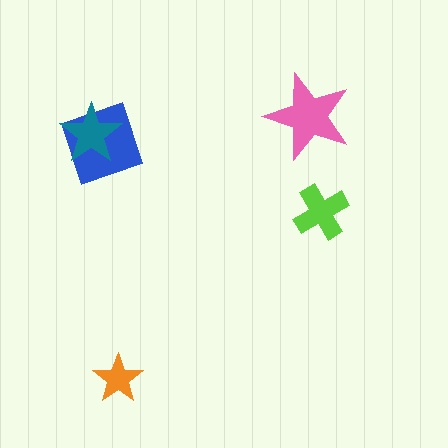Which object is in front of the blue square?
The teal star is in front of the blue square.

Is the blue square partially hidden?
Yes, it is partially covered by another shape.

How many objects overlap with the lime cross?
0 objects overlap with the lime cross.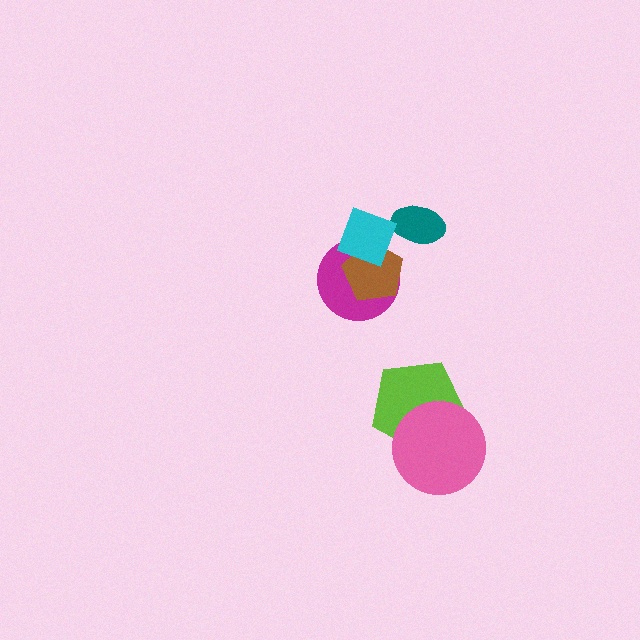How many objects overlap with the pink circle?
1 object overlaps with the pink circle.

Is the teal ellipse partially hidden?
Yes, it is partially covered by another shape.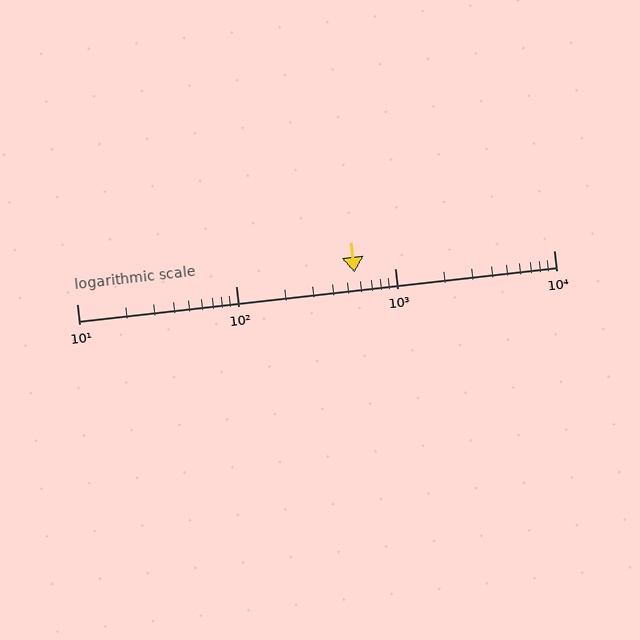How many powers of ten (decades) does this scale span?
The scale spans 3 decades, from 10 to 10000.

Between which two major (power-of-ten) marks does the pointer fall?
The pointer is between 100 and 1000.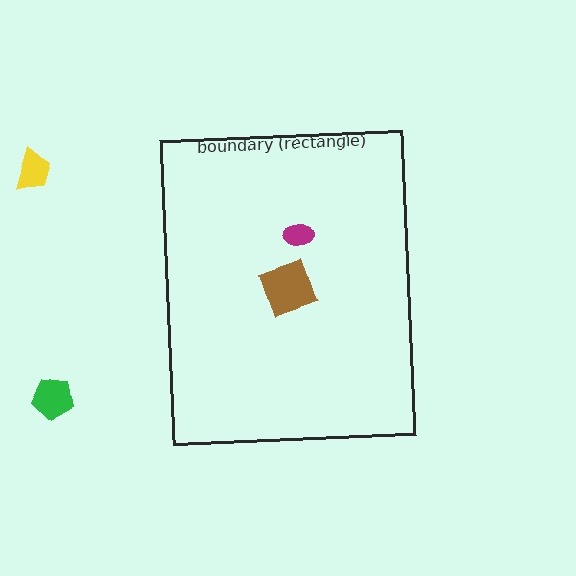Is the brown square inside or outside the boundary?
Inside.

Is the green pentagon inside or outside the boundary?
Outside.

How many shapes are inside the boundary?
4 inside, 2 outside.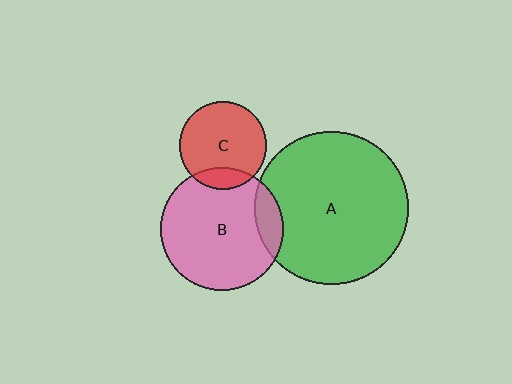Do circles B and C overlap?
Yes.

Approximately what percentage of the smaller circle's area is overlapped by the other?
Approximately 15%.